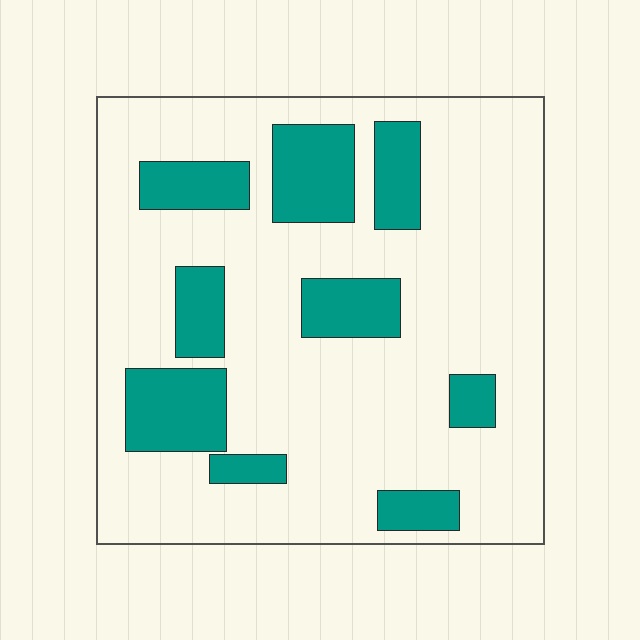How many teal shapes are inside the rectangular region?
9.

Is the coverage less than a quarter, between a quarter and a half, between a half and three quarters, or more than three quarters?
Less than a quarter.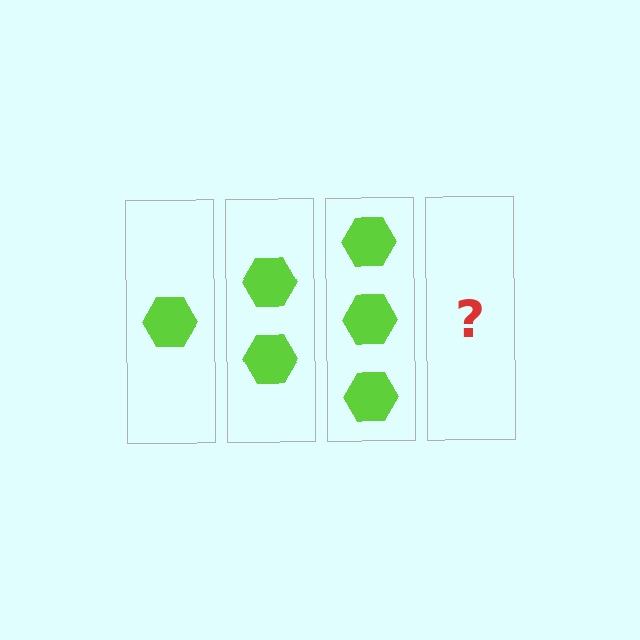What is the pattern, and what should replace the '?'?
The pattern is that each step adds one more hexagon. The '?' should be 4 hexagons.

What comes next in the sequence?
The next element should be 4 hexagons.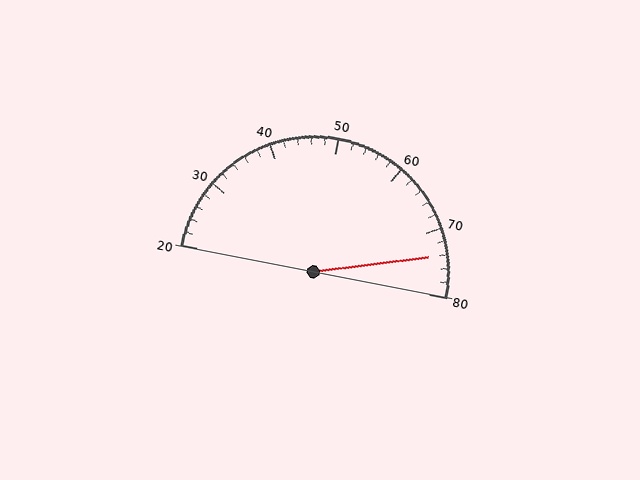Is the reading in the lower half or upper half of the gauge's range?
The reading is in the upper half of the range (20 to 80).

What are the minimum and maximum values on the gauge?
The gauge ranges from 20 to 80.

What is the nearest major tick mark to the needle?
The nearest major tick mark is 70.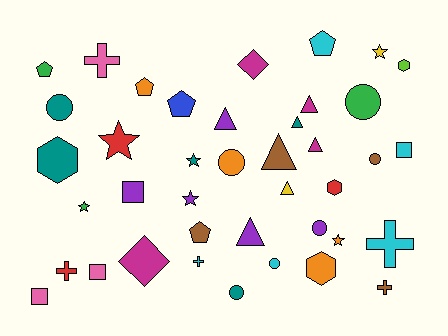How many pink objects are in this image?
There are 3 pink objects.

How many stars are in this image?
There are 6 stars.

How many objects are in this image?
There are 40 objects.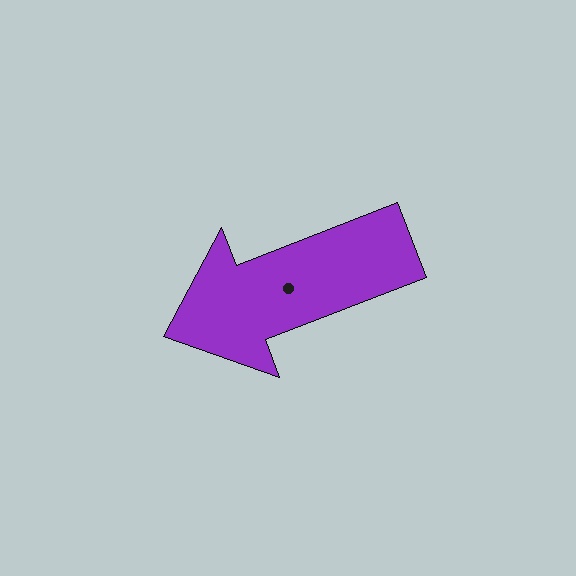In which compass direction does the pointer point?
West.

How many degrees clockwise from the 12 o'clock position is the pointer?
Approximately 249 degrees.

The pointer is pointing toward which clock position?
Roughly 8 o'clock.